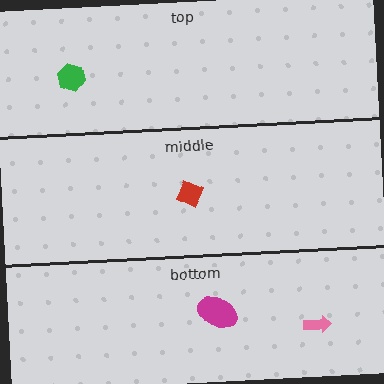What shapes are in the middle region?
The red diamond.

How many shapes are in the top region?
1.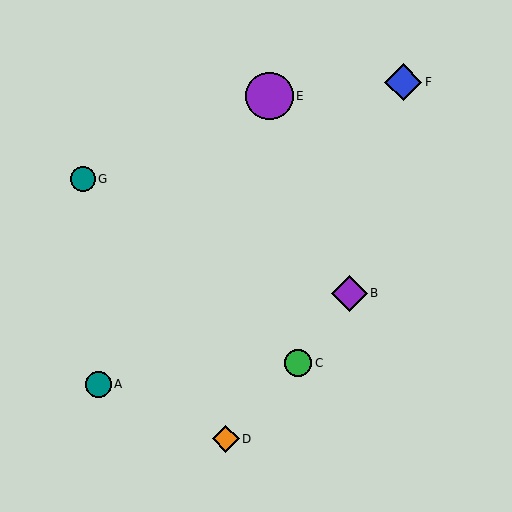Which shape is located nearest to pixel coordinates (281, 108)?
The purple circle (labeled E) at (270, 96) is nearest to that location.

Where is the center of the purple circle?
The center of the purple circle is at (270, 96).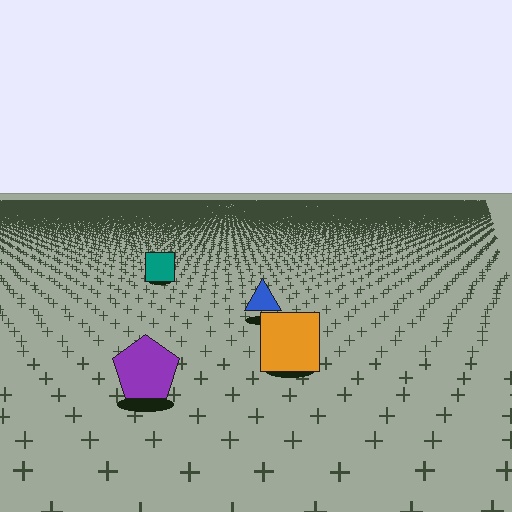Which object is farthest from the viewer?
The teal square is farthest from the viewer. It appears smaller and the ground texture around it is denser.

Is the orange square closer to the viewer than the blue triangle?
Yes. The orange square is closer — you can tell from the texture gradient: the ground texture is coarser near it.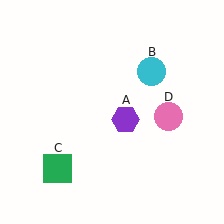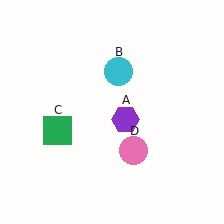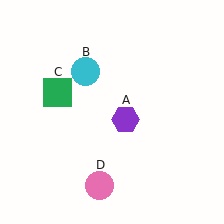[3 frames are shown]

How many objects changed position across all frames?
3 objects changed position: cyan circle (object B), green square (object C), pink circle (object D).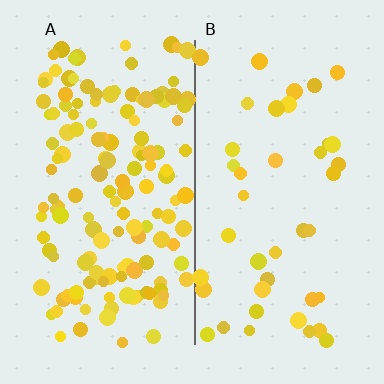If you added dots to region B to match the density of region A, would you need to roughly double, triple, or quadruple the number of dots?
Approximately triple.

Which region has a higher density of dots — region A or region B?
A (the left).